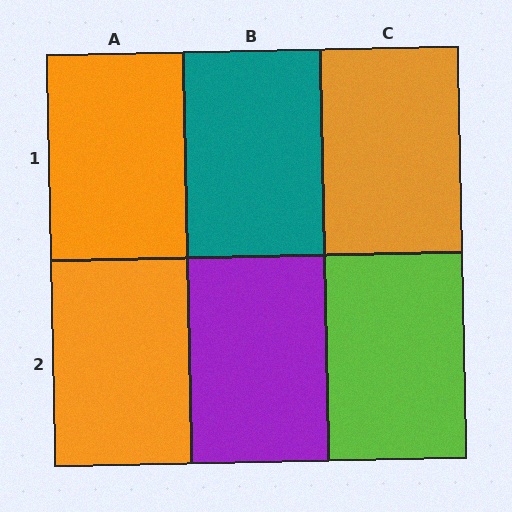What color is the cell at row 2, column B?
Purple.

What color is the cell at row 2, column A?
Orange.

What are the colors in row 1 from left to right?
Orange, teal, orange.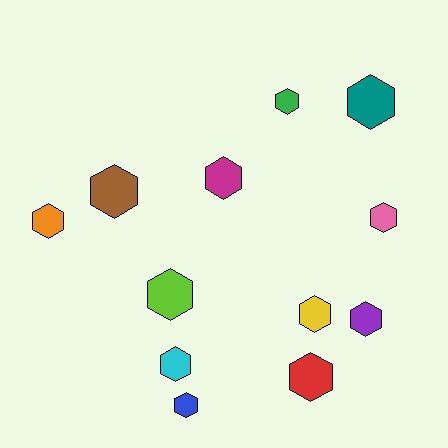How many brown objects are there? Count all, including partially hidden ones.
There is 1 brown object.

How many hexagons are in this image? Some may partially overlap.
There are 12 hexagons.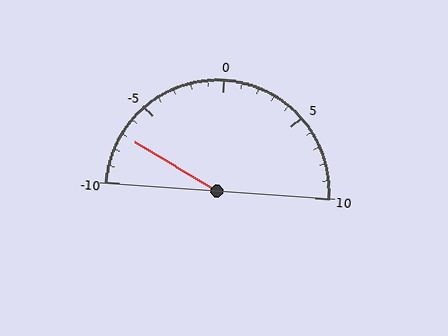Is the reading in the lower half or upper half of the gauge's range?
The reading is in the lower half of the range (-10 to 10).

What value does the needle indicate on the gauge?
The needle indicates approximately -7.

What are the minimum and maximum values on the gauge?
The gauge ranges from -10 to 10.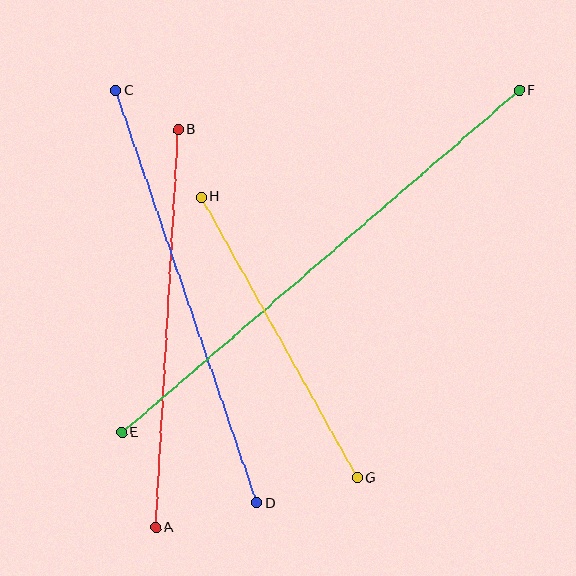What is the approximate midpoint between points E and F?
The midpoint is at approximately (320, 261) pixels.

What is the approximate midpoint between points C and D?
The midpoint is at approximately (186, 297) pixels.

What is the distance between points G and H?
The distance is approximately 321 pixels.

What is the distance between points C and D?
The distance is approximately 436 pixels.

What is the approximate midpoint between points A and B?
The midpoint is at approximately (167, 329) pixels.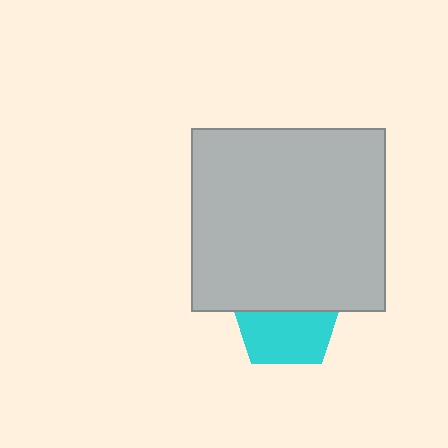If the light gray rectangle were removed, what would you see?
You would see the complete cyan pentagon.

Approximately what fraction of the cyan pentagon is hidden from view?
Roughly 47% of the cyan pentagon is hidden behind the light gray rectangle.